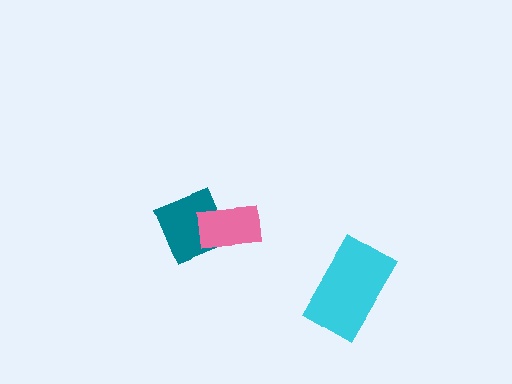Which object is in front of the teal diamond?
The pink rectangle is in front of the teal diamond.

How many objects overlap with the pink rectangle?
1 object overlaps with the pink rectangle.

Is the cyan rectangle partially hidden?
No, no other shape covers it.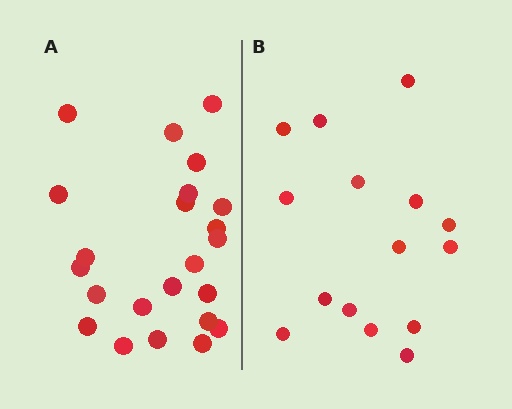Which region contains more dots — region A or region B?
Region A (the left region) has more dots.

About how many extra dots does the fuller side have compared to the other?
Region A has roughly 8 or so more dots than region B.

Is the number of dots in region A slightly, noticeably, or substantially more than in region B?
Region A has substantially more. The ratio is roughly 1.5 to 1.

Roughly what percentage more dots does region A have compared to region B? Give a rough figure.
About 55% more.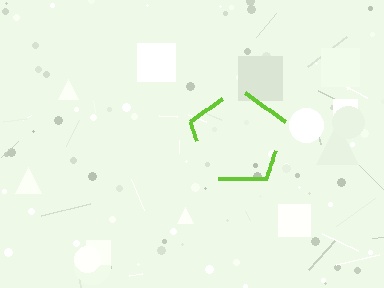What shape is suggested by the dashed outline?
The dashed outline suggests a pentagon.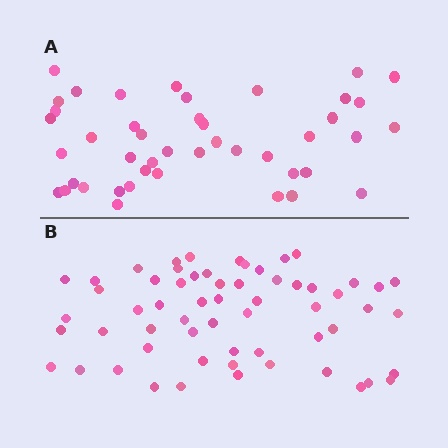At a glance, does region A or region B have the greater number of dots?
Region B (the bottom region) has more dots.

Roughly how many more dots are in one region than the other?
Region B has approximately 15 more dots than region A.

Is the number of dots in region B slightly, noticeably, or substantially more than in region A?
Region B has noticeably more, but not dramatically so. The ratio is roughly 1.4 to 1.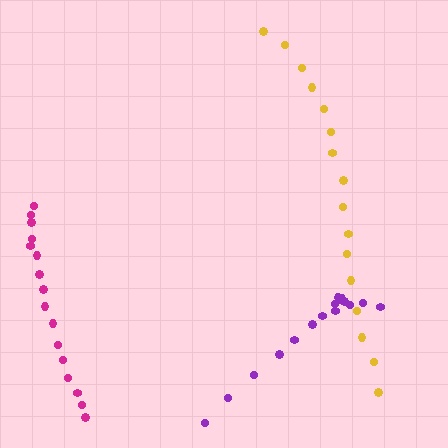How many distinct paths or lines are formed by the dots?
There are 3 distinct paths.